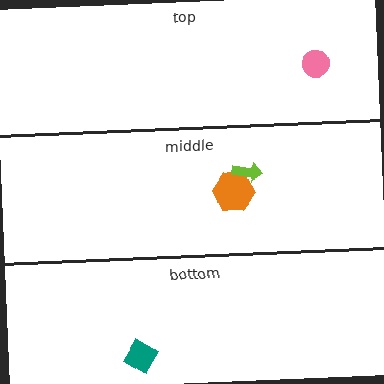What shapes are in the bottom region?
The teal diamond.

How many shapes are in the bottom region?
1.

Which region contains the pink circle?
The top region.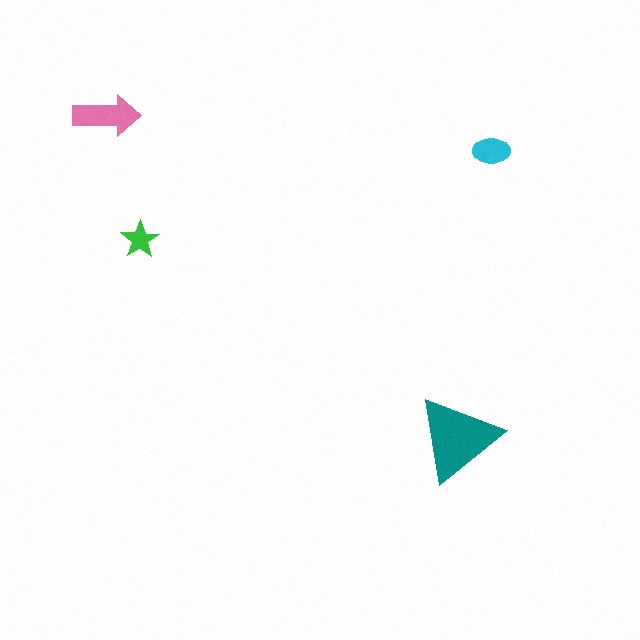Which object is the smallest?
The green star.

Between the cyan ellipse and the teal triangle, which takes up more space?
The teal triangle.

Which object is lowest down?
The teal triangle is bottommost.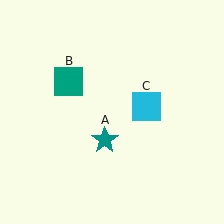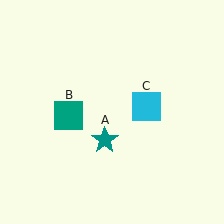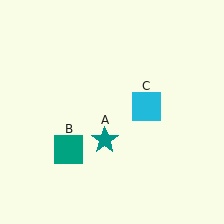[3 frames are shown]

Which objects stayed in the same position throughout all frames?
Teal star (object A) and cyan square (object C) remained stationary.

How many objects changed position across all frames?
1 object changed position: teal square (object B).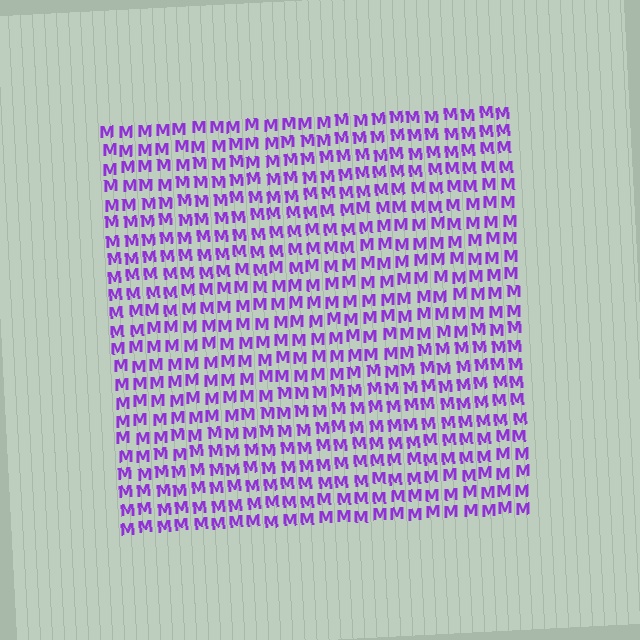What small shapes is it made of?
It is made of small letter M's.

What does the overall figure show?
The overall figure shows a square.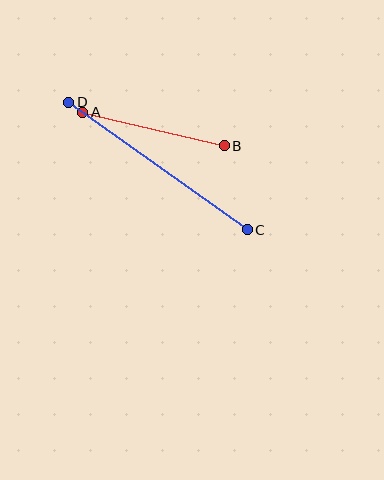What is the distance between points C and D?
The distance is approximately 219 pixels.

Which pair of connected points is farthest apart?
Points C and D are farthest apart.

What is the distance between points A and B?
The distance is approximately 146 pixels.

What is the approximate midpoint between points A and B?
The midpoint is at approximately (154, 129) pixels.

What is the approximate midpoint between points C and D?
The midpoint is at approximately (158, 166) pixels.